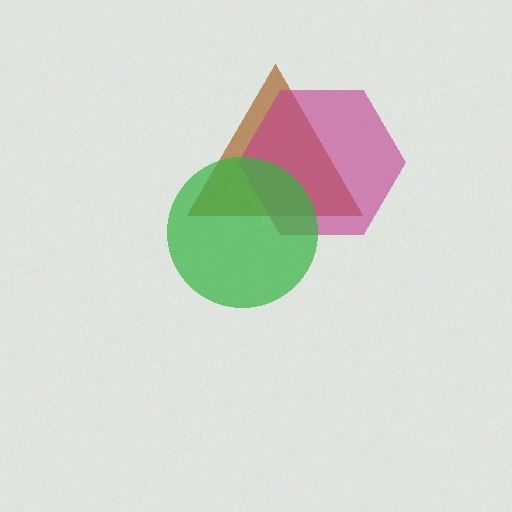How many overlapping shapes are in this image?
There are 3 overlapping shapes in the image.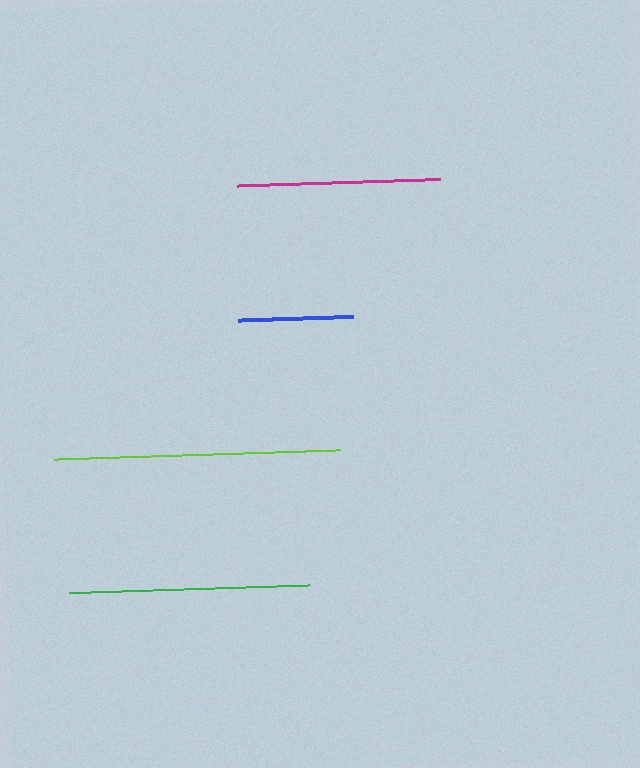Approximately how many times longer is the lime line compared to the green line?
The lime line is approximately 1.2 times the length of the green line.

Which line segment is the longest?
The lime line is the longest at approximately 285 pixels.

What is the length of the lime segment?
The lime segment is approximately 285 pixels long.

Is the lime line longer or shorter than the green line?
The lime line is longer than the green line.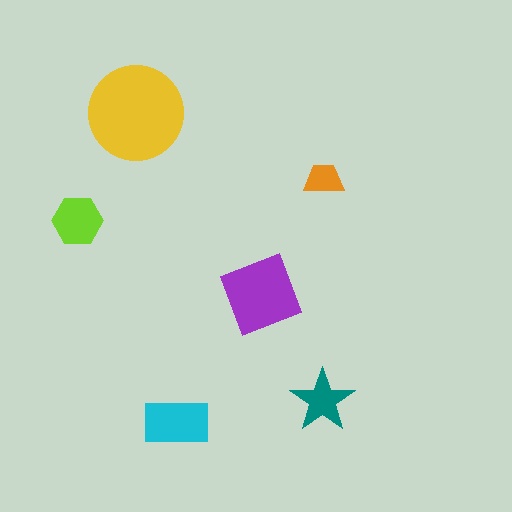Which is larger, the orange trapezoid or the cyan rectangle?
The cyan rectangle.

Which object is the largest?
The yellow circle.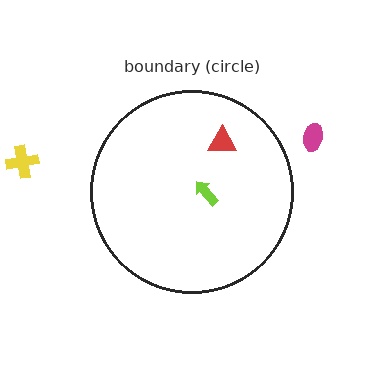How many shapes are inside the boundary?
2 inside, 2 outside.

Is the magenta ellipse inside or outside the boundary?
Outside.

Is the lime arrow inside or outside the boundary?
Inside.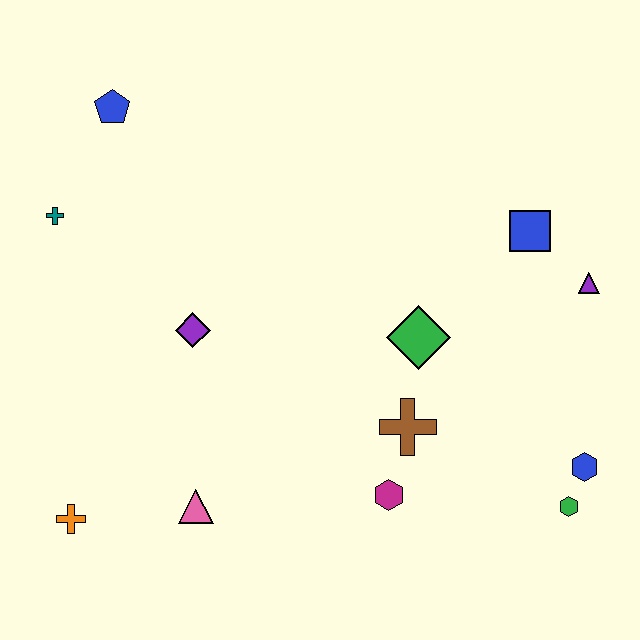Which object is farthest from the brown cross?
The blue pentagon is farthest from the brown cross.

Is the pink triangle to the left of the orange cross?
No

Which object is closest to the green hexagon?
The blue hexagon is closest to the green hexagon.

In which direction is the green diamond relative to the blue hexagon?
The green diamond is to the left of the blue hexagon.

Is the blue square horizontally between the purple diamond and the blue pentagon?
No